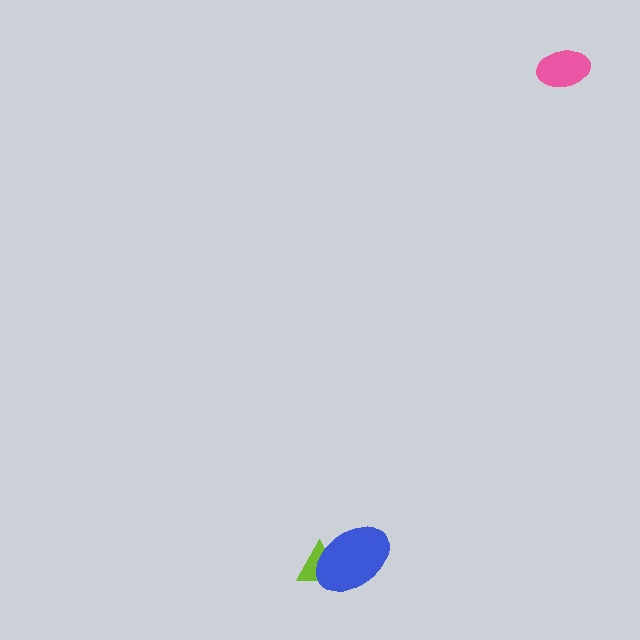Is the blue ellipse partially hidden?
No, no other shape covers it.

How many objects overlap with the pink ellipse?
0 objects overlap with the pink ellipse.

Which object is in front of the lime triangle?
The blue ellipse is in front of the lime triangle.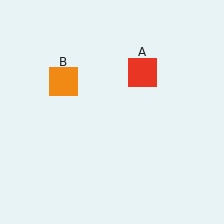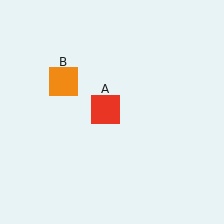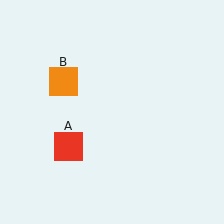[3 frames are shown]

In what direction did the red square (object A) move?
The red square (object A) moved down and to the left.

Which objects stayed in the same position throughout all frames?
Orange square (object B) remained stationary.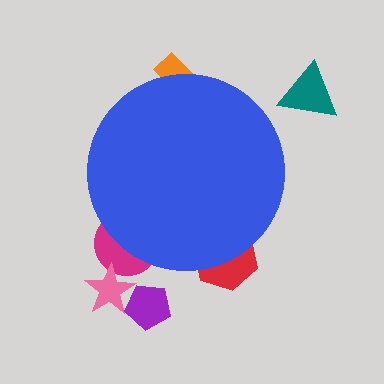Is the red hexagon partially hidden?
Yes, the red hexagon is partially hidden behind the blue circle.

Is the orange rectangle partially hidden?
Yes, the orange rectangle is partially hidden behind the blue circle.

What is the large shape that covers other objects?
A blue circle.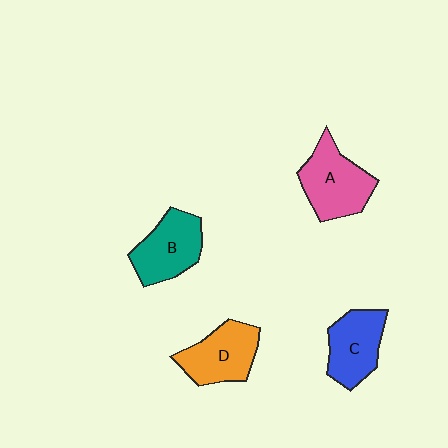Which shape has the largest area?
Shape A (pink).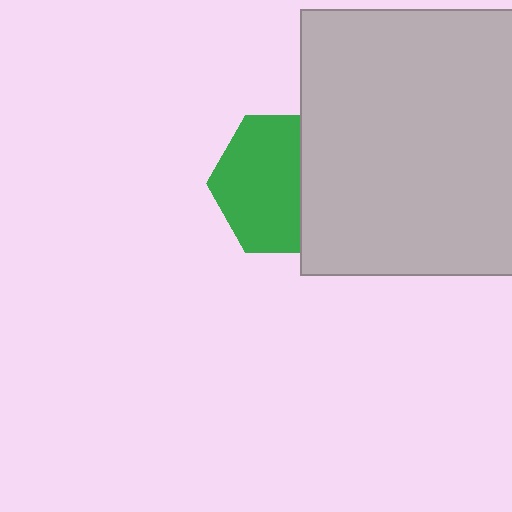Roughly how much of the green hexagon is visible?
About half of it is visible (roughly 62%).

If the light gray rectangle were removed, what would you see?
You would see the complete green hexagon.